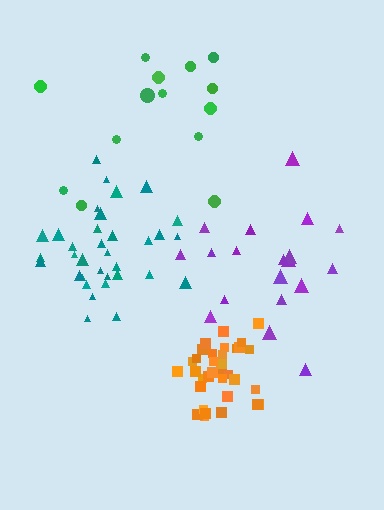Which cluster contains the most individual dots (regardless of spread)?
Teal (35).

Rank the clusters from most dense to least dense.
orange, teal, purple, green.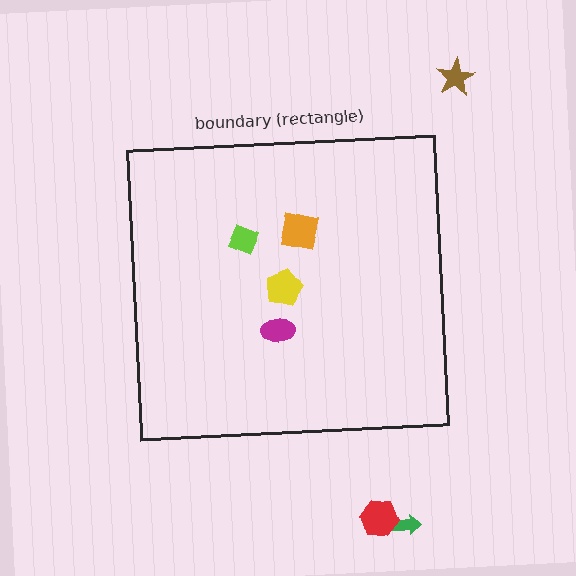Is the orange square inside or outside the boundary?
Inside.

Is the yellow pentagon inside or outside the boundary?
Inside.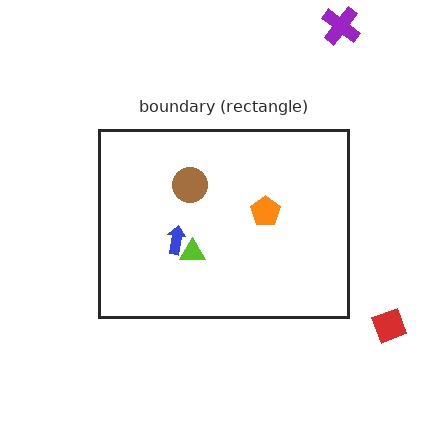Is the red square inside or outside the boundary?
Outside.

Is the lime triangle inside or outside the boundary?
Inside.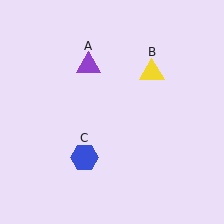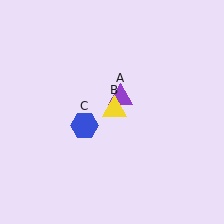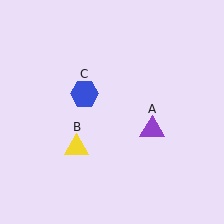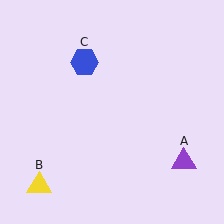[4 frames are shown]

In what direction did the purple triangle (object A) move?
The purple triangle (object A) moved down and to the right.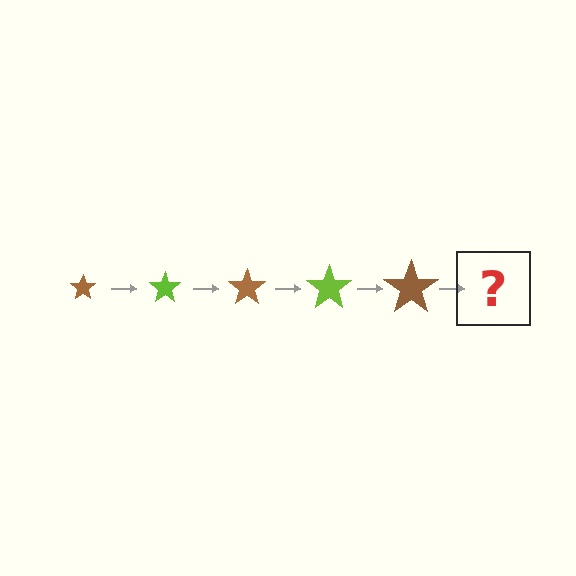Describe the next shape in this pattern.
It should be a lime star, larger than the previous one.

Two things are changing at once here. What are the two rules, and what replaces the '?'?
The two rules are that the star grows larger each step and the color cycles through brown and lime. The '?' should be a lime star, larger than the previous one.